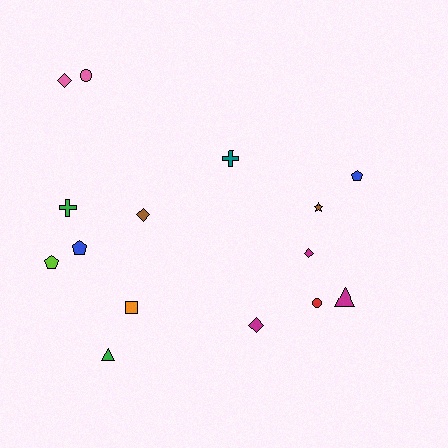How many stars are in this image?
There is 1 star.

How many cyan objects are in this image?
There are no cyan objects.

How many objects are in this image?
There are 15 objects.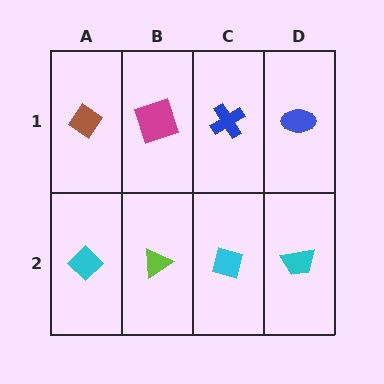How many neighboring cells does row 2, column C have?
3.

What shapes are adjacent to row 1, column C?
A cyan square (row 2, column C), a magenta square (row 1, column B), a blue ellipse (row 1, column D).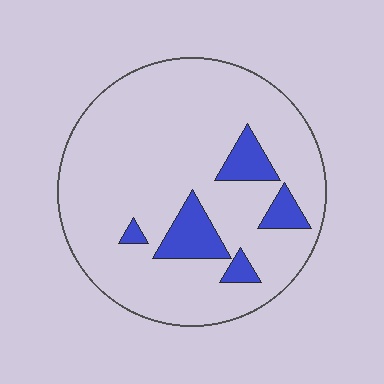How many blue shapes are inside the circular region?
5.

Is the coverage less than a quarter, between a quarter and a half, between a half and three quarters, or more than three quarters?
Less than a quarter.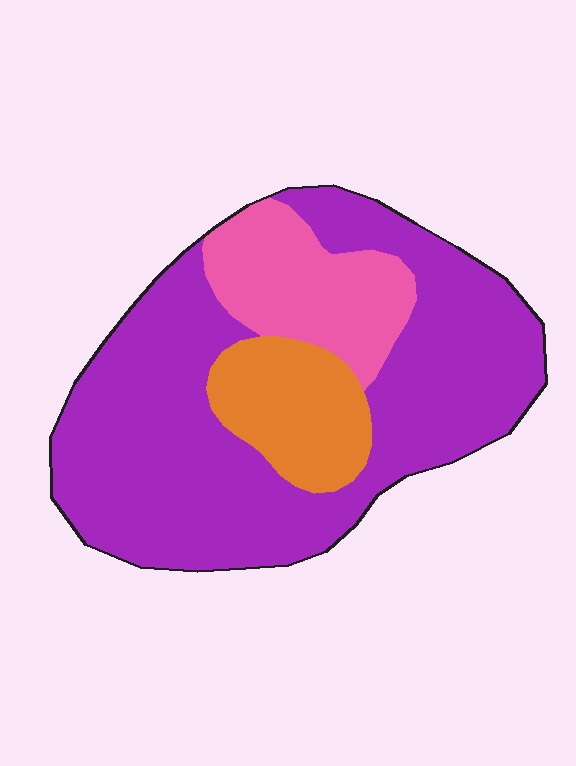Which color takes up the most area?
Purple, at roughly 70%.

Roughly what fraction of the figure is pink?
Pink takes up less than a quarter of the figure.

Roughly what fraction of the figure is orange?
Orange takes up about one eighth (1/8) of the figure.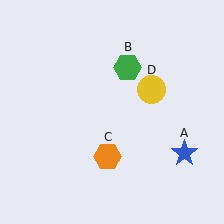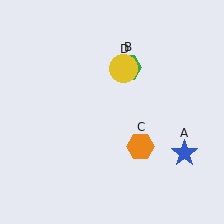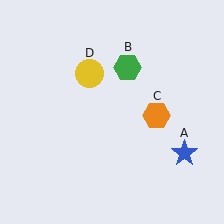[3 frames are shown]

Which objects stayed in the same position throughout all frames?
Blue star (object A) and green hexagon (object B) remained stationary.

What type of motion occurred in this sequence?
The orange hexagon (object C), yellow circle (object D) rotated counterclockwise around the center of the scene.